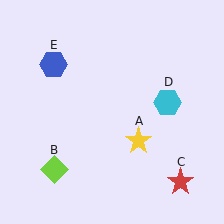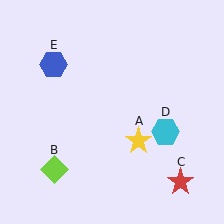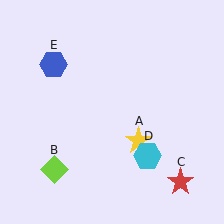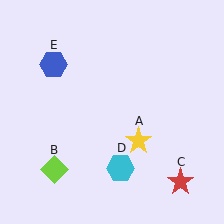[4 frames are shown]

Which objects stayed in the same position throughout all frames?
Yellow star (object A) and lime diamond (object B) and red star (object C) and blue hexagon (object E) remained stationary.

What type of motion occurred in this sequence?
The cyan hexagon (object D) rotated clockwise around the center of the scene.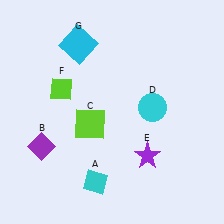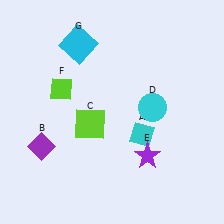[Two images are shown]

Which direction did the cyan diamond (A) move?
The cyan diamond (A) moved up.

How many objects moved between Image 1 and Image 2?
1 object moved between the two images.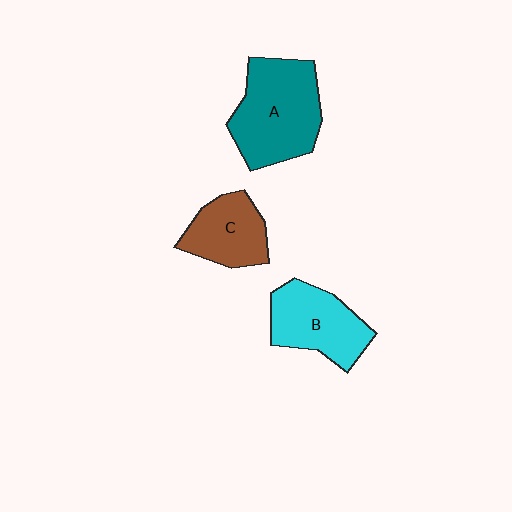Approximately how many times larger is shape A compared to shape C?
Approximately 1.6 times.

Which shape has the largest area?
Shape A (teal).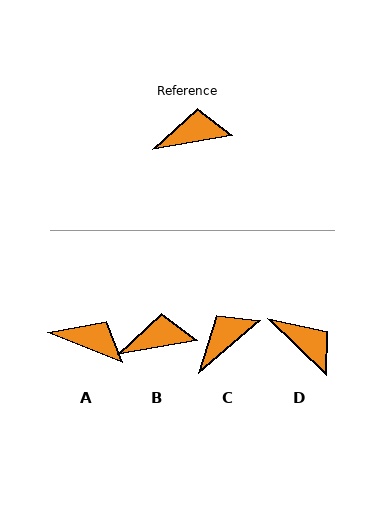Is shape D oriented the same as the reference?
No, it is off by about 54 degrees.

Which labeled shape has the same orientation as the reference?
B.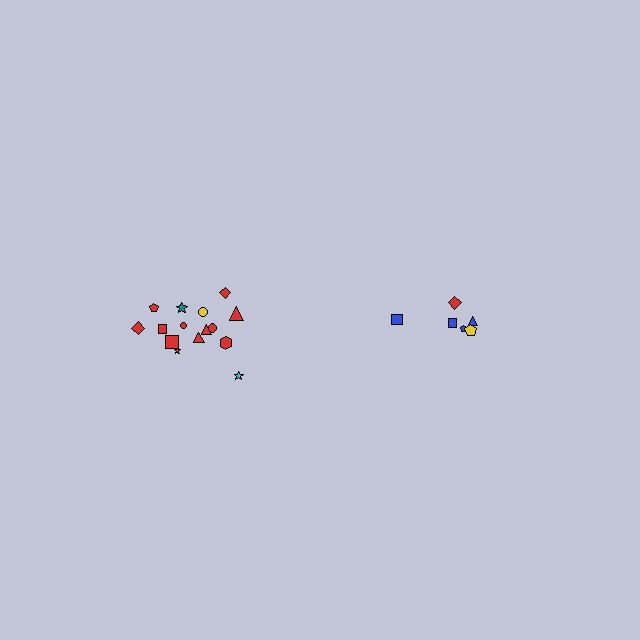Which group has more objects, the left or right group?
The left group.